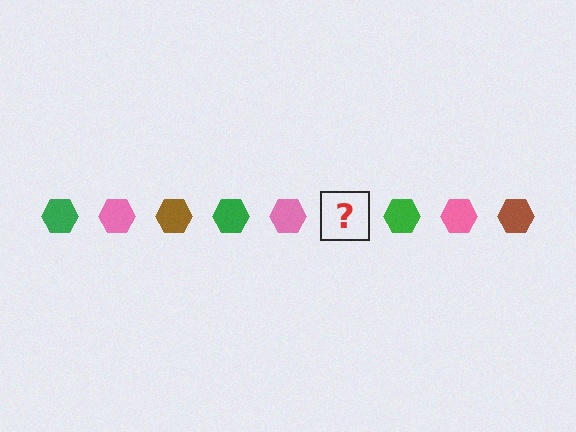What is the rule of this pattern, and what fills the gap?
The rule is that the pattern cycles through green, pink, brown hexagons. The gap should be filled with a brown hexagon.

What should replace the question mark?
The question mark should be replaced with a brown hexagon.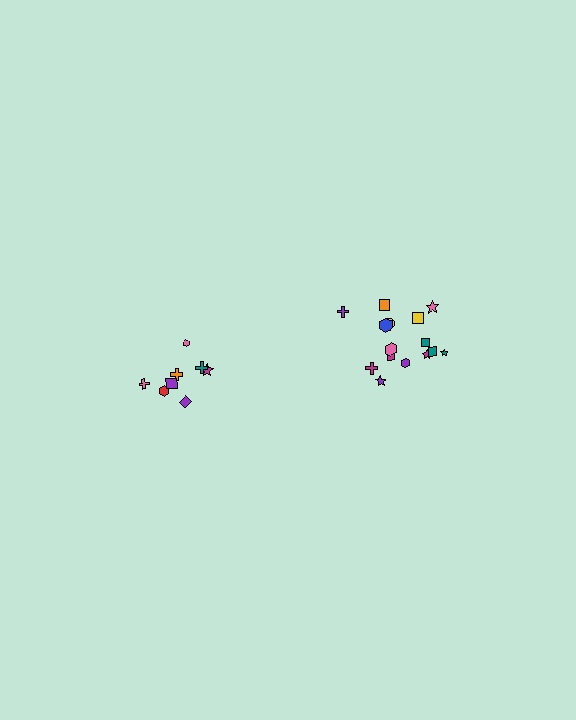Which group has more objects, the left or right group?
The right group.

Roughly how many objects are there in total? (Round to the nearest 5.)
Roughly 25 objects in total.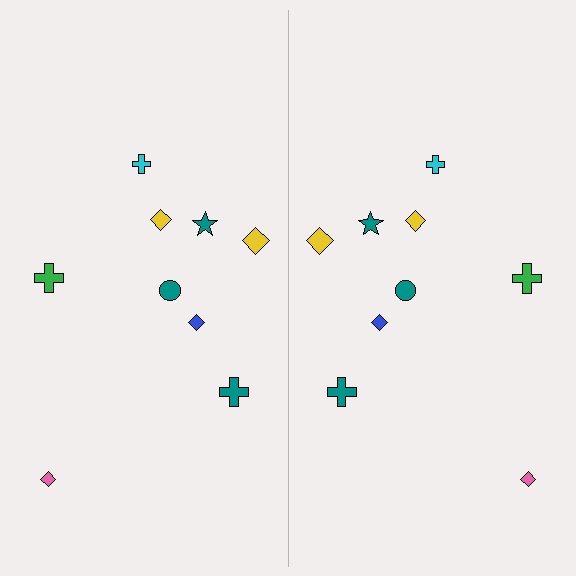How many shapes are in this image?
There are 18 shapes in this image.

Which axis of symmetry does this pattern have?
The pattern has a vertical axis of symmetry running through the center of the image.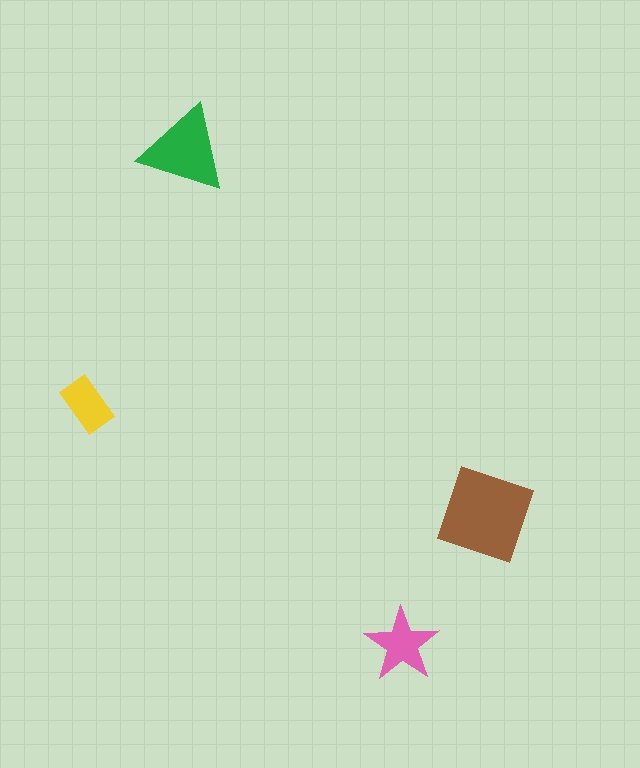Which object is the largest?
The brown diamond.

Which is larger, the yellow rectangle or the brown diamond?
The brown diamond.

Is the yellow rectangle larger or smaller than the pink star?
Smaller.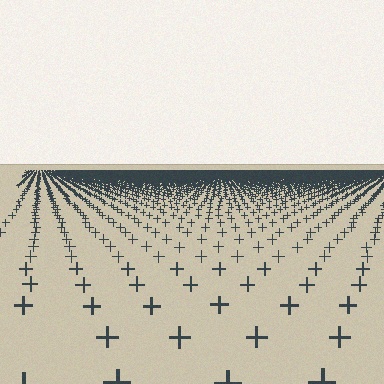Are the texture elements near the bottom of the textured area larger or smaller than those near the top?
Larger. Near the bottom, elements are closer to the viewer and appear at a bigger on-screen size.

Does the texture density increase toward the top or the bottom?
Density increases toward the top.